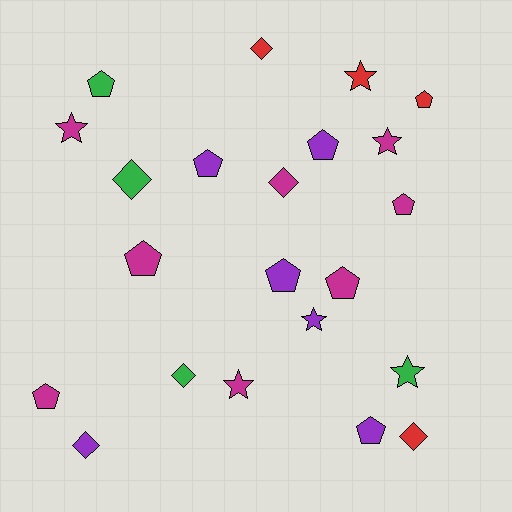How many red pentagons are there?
There is 1 red pentagon.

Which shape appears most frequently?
Pentagon, with 10 objects.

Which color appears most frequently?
Magenta, with 8 objects.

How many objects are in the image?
There are 22 objects.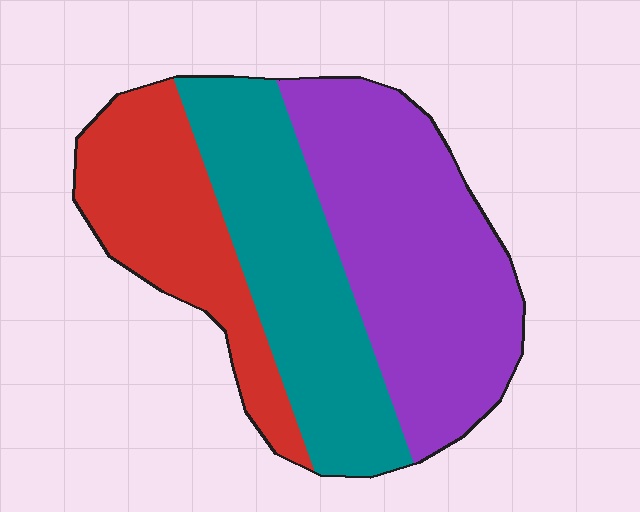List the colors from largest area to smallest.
From largest to smallest: purple, teal, red.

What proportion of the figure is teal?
Teal takes up between a sixth and a third of the figure.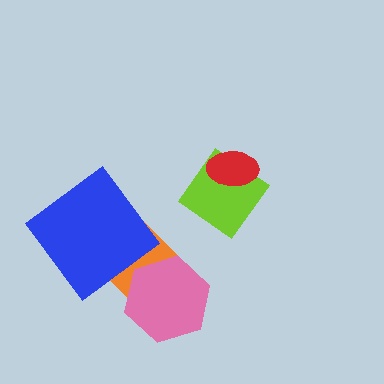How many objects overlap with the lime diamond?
1 object overlaps with the lime diamond.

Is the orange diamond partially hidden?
Yes, it is partially covered by another shape.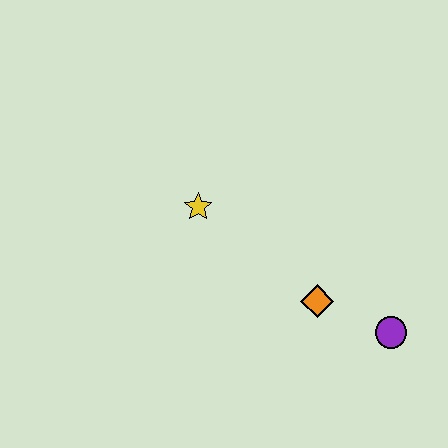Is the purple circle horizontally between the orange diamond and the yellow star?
No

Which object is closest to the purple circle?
The orange diamond is closest to the purple circle.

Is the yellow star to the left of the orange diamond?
Yes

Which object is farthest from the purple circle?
The yellow star is farthest from the purple circle.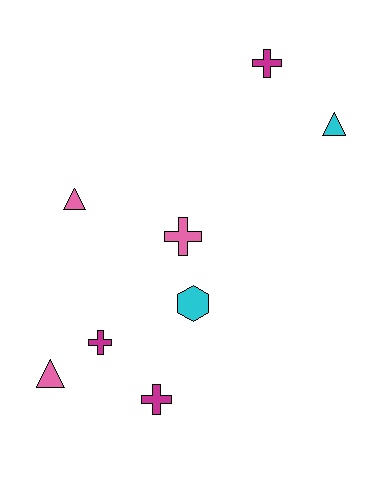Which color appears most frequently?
Pink, with 3 objects.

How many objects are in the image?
There are 8 objects.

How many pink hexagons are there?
There are no pink hexagons.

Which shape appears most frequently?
Cross, with 4 objects.